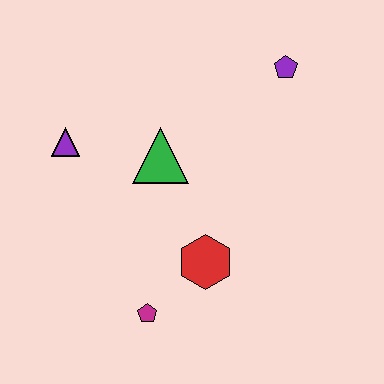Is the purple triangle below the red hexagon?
No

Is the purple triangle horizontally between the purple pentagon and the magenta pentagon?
No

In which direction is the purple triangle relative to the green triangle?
The purple triangle is to the left of the green triangle.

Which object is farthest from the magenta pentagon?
The purple pentagon is farthest from the magenta pentagon.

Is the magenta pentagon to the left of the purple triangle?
No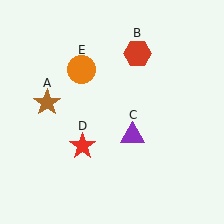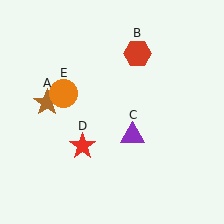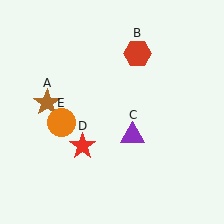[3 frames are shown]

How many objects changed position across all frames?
1 object changed position: orange circle (object E).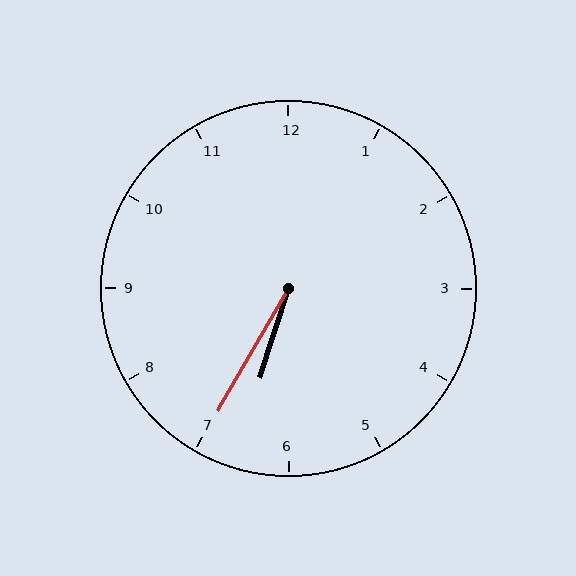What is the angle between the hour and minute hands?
Approximately 12 degrees.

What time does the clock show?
6:35.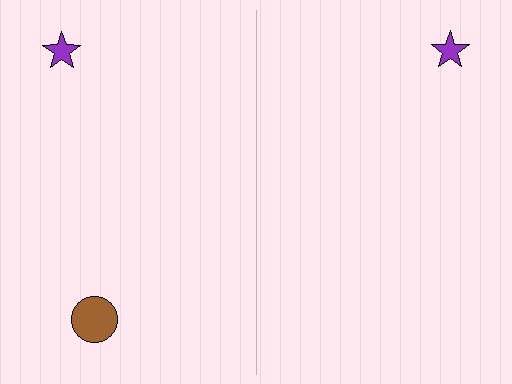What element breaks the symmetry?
A brown circle is missing from the right side.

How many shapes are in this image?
There are 3 shapes in this image.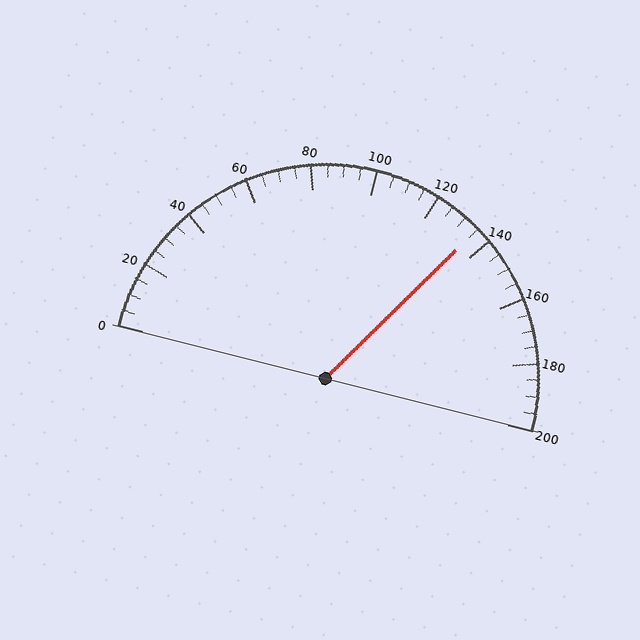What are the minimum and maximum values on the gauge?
The gauge ranges from 0 to 200.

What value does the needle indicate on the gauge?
The needle indicates approximately 135.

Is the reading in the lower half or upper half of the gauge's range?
The reading is in the upper half of the range (0 to 200).